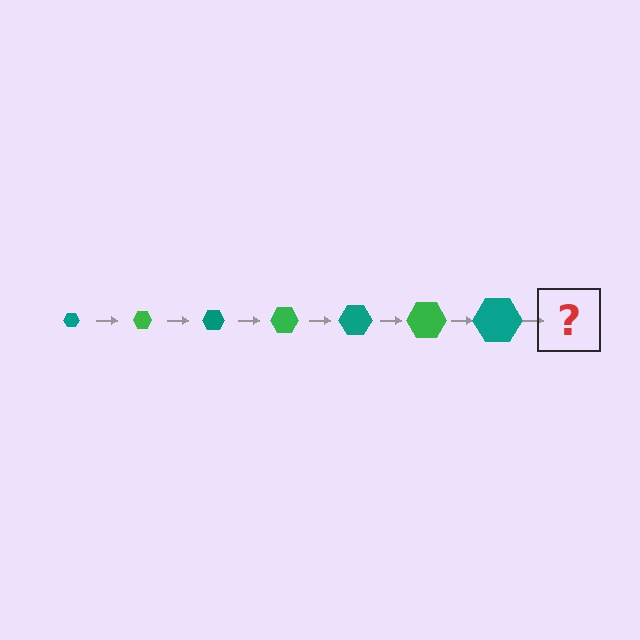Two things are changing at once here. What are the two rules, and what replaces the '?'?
The two rules are that the hexagon grows larger each step and the color cycles through teal and green. The '?' should be a green hexagon, larger than the previous one.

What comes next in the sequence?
The next element should be a green hexagon, larger than the previous one.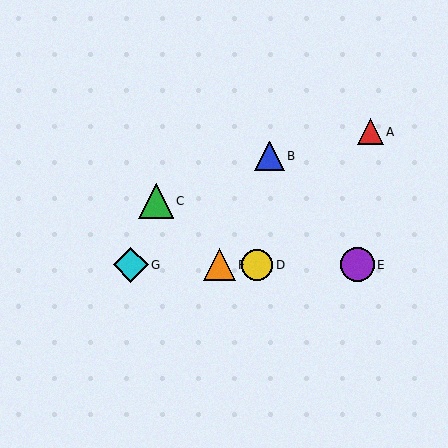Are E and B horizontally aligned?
No, E is at y≈265 and B is at y≈156.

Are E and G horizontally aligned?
Yes, both are at y≈265.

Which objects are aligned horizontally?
Objects D, E, F, G are aligned horizontally.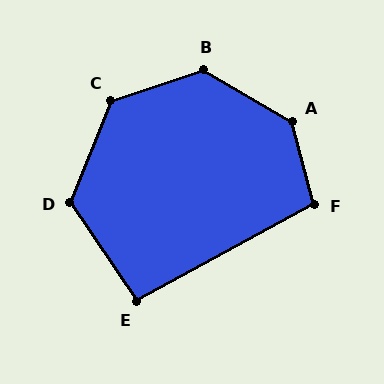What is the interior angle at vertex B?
Approximately 132 degrees (obtuse).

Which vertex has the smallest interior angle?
E, at approximately 95 degrees.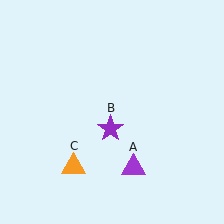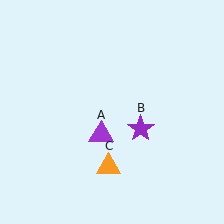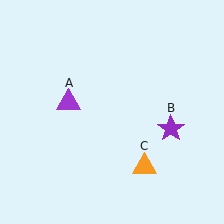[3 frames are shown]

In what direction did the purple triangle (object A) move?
The purple triangle (object A) moved up and to the left.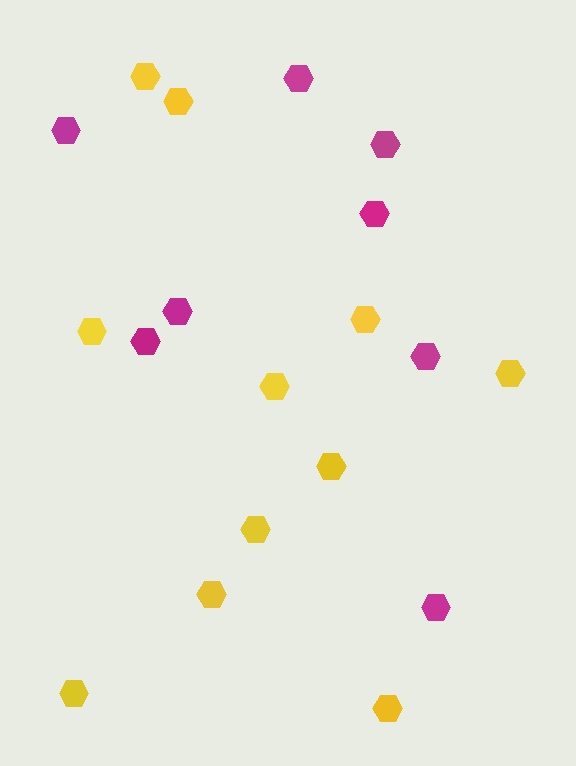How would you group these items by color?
There are 2 groups: one group of magenta hexagons (8) and one group of yellow hexagons (11).